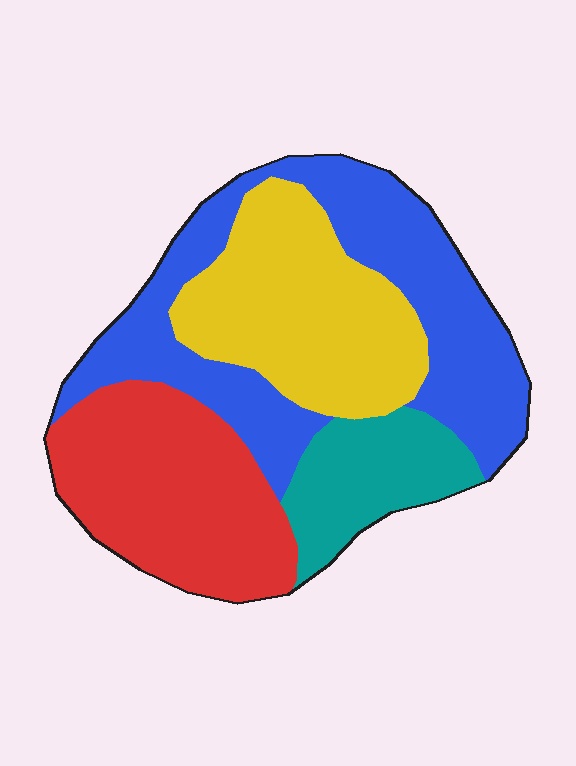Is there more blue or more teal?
Blue.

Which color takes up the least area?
Teal, at roughly 15%.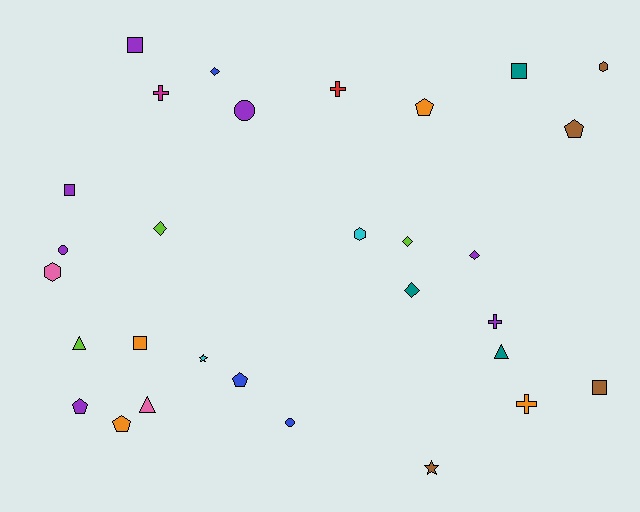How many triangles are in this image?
There are 3 triangles.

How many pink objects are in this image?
There are 2 pink objects.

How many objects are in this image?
There are 30 objects.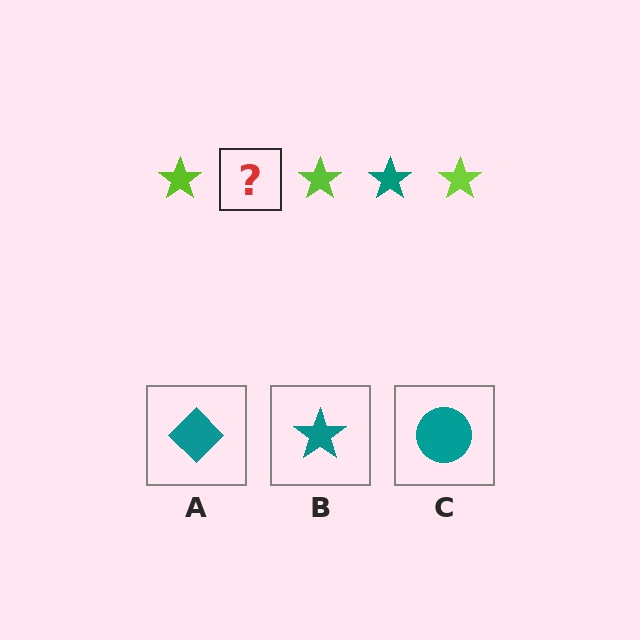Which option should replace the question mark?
Option B.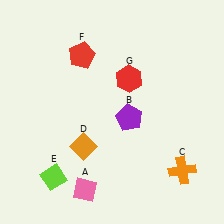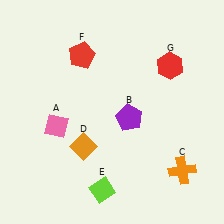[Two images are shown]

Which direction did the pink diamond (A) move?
The pink diamond (A) moved up.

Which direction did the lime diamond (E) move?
The lime diamond (E) moved right.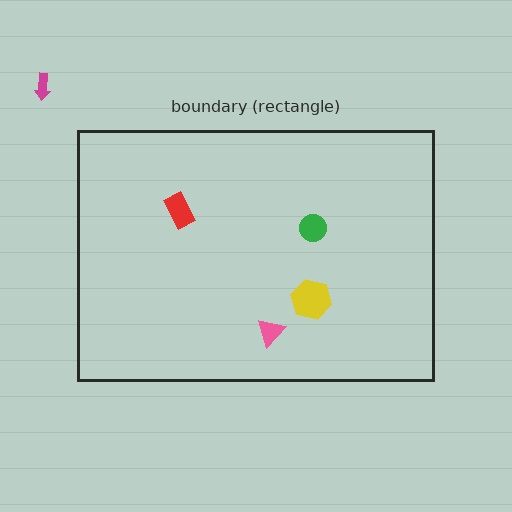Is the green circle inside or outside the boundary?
Inside.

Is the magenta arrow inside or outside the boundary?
Outside.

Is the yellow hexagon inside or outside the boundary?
Inside.